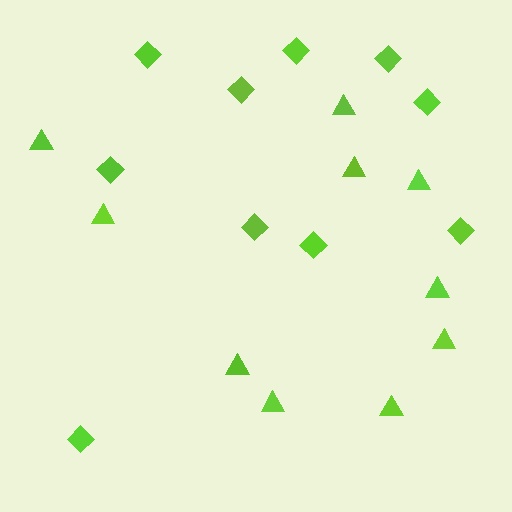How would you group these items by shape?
There are 2 groups: one group of diamonds (10) and one group of triangles (10).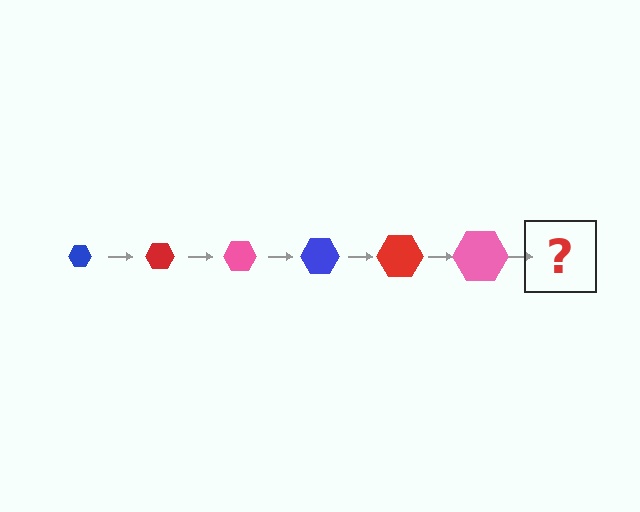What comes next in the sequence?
The next element should be a blue hexagon, larger than the previous one.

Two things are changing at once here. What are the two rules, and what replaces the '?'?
The two rules are that the hexagon grows larger each step and the color cycles through blue, red, and pink. The '?' should be a blue hexagon, larger than the previous one.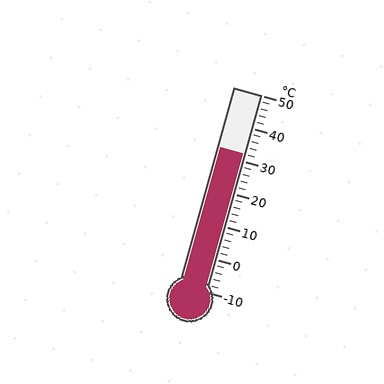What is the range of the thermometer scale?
The thermometer scale ranges from -10°C to 50°C.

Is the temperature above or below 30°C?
The temperature is above 30°C.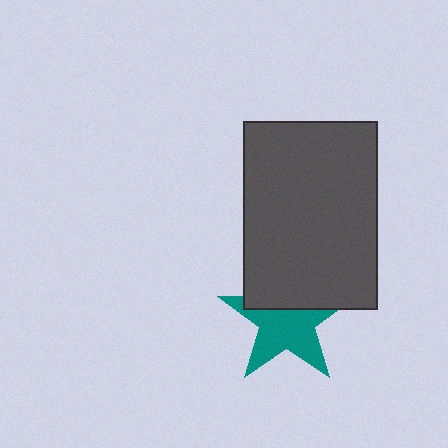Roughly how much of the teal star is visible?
About half of it is visible (roughly 63%).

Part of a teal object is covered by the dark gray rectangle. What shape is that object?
It is a star.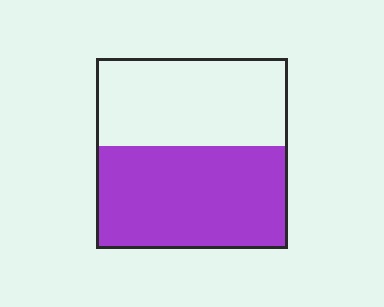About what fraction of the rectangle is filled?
About one half (1/2).